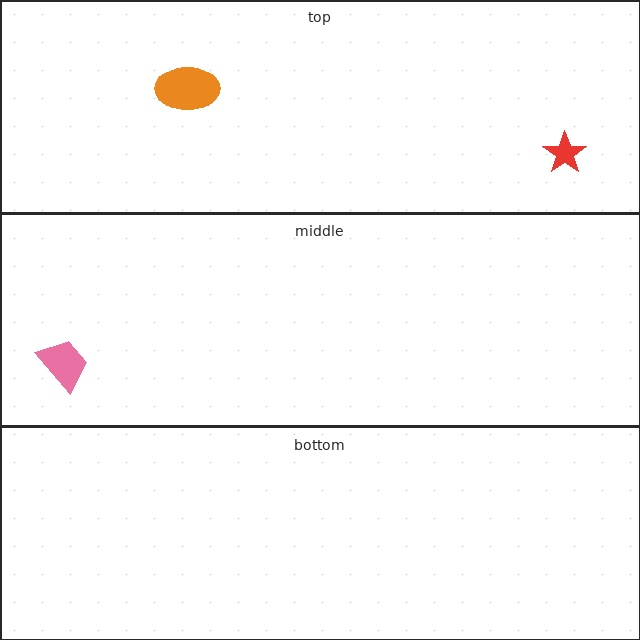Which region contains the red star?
The top region.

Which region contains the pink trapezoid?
The middle region.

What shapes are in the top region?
The orange ellipse, the red star.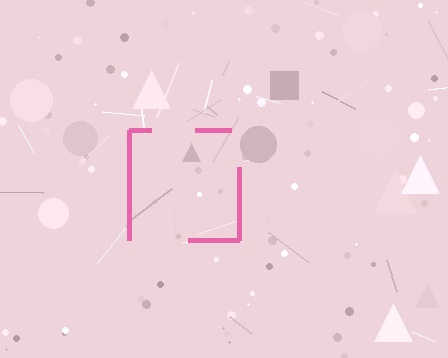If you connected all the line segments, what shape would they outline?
They would outline a square.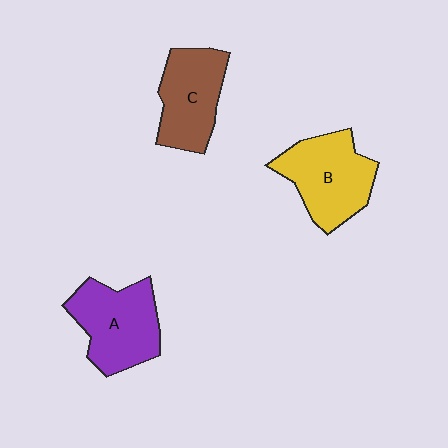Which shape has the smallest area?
Shape C (brown).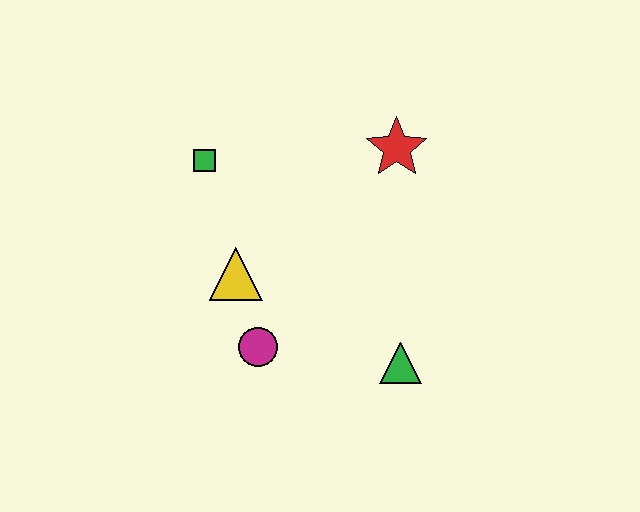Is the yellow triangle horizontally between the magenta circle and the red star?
No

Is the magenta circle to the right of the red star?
No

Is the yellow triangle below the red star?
Yes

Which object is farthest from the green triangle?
The green square is farthest from the green triangle.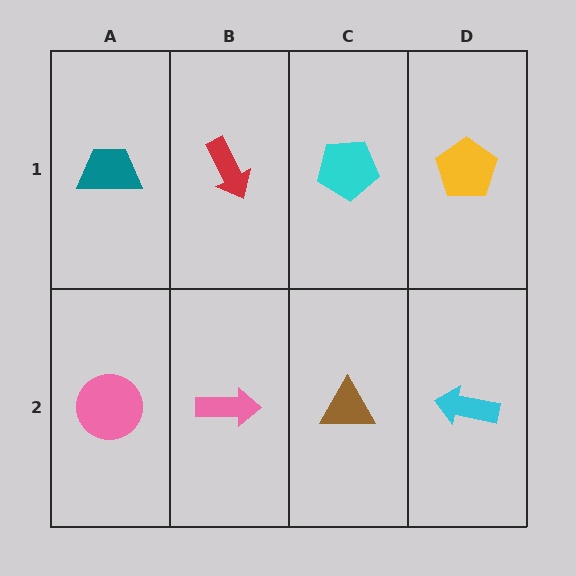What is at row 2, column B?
A pink arrow.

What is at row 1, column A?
A teal trapezoid.